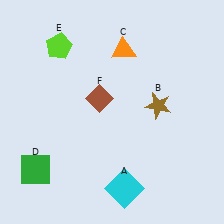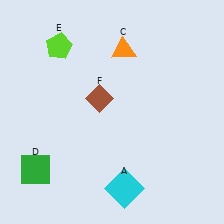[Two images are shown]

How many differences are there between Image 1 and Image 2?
There is 1 difference between the two images.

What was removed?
The brown star (B) was removed in Image 2.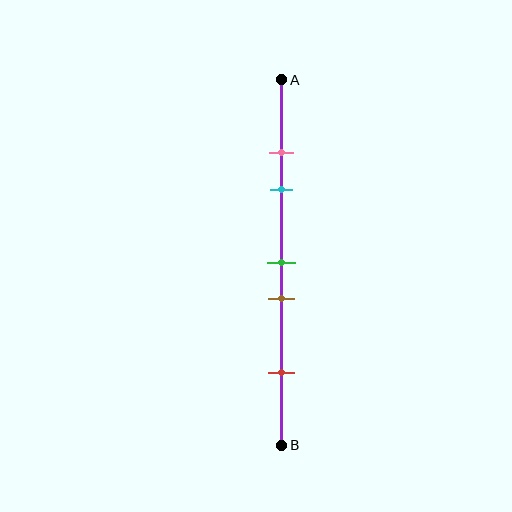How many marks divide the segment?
There are 5 marks dividing the segment.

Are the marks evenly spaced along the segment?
No, the marks are not evenly spaced.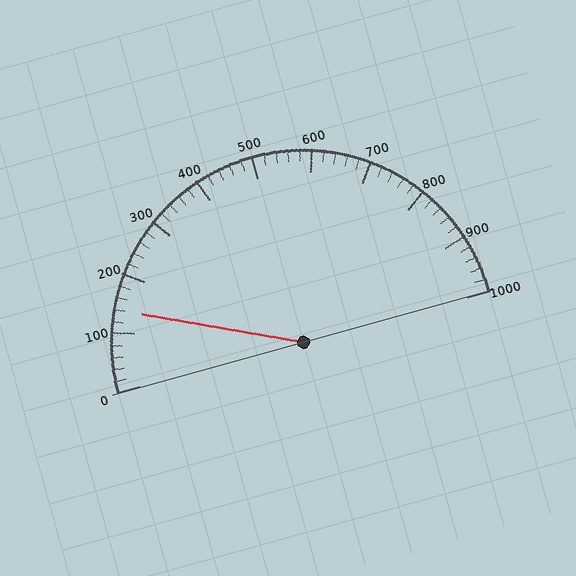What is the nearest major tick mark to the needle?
The nearest major tick mark is 100.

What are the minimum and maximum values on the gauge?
The gauge ranges from 0 to 1000.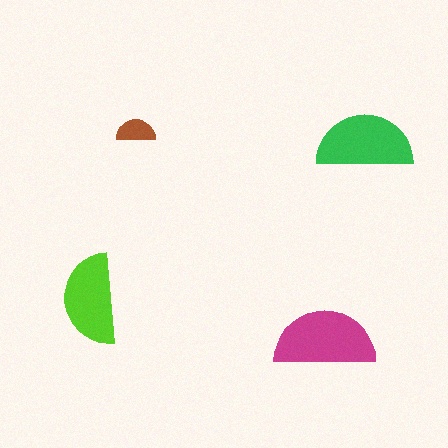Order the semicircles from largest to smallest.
the magenta one, the green one, the lime one, the brown one.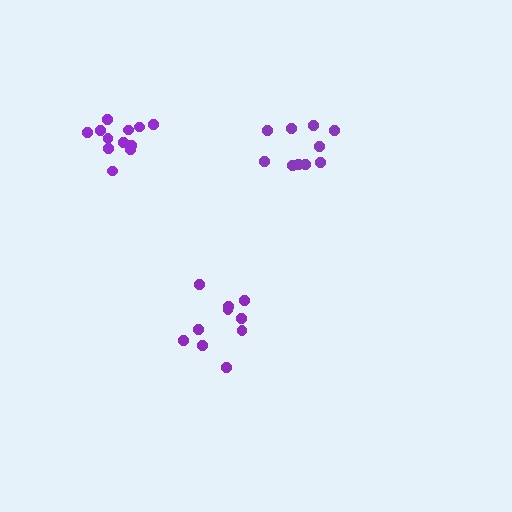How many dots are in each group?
Group 1: 10 dots, Group 2: 12 dots, Group 3: 10 dots (32 total).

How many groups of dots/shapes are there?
There are 3 groups.